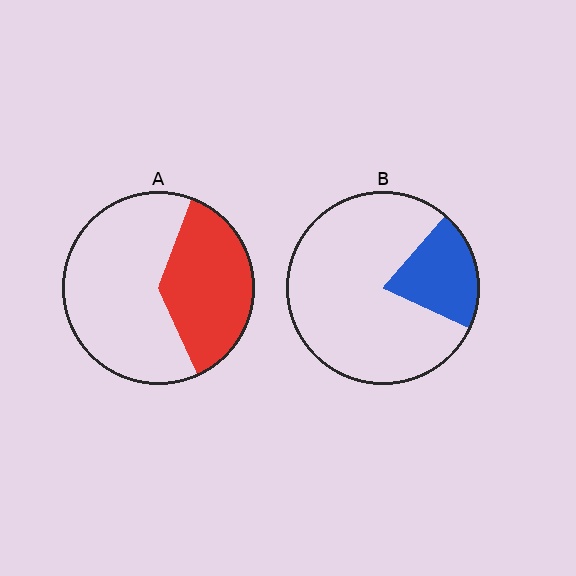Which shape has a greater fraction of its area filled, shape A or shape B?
Shape A.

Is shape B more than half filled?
No.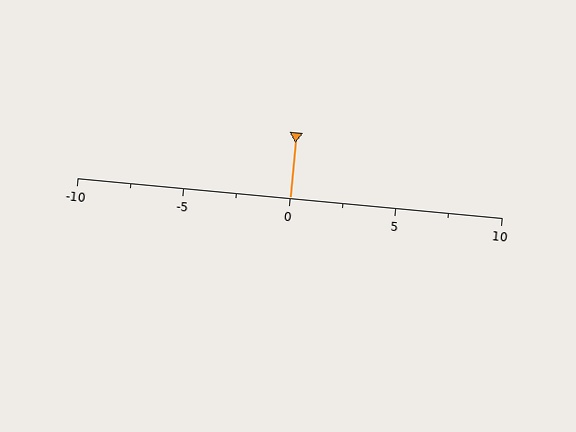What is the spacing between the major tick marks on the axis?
The major ticks are spaced 5 apart.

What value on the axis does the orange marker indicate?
The marker indicates approximately 0.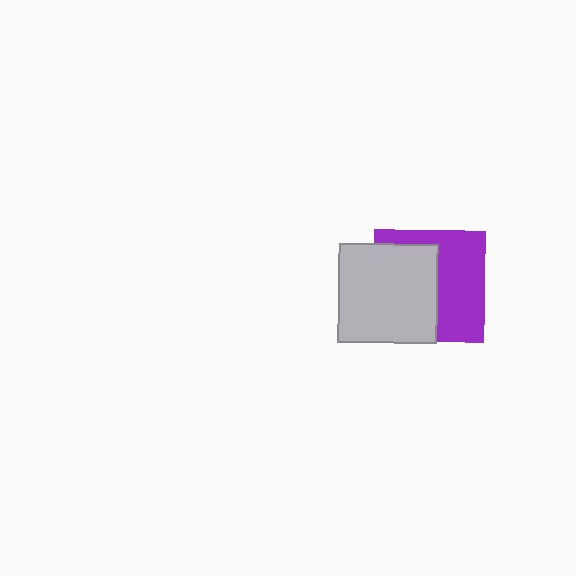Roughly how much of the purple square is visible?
About half of it is visible (roughly 50%).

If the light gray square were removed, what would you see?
You would see the complete purple square.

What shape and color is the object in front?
The object in front is a light gray square.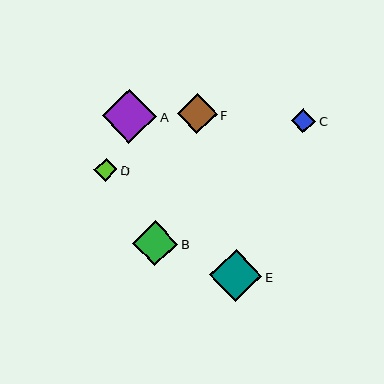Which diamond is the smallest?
Diamond D is the smallest with a size of approximately 23 pixels.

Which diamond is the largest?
Diamond A is the largest with a size of approximately 54 pixels.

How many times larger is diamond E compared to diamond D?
Diamond E is approximately 2.3 times the size of diamond D.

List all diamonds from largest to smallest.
From largest to smallest: A, E, B, F, C, D.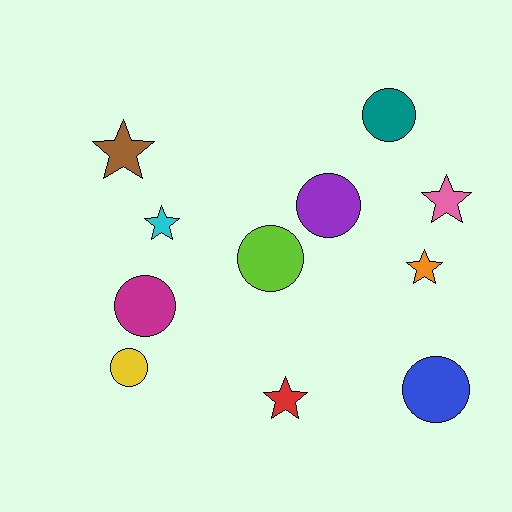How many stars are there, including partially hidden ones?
There are 5 stars.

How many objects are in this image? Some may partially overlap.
There are 11 objects.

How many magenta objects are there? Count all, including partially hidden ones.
There is 1 magenta object.